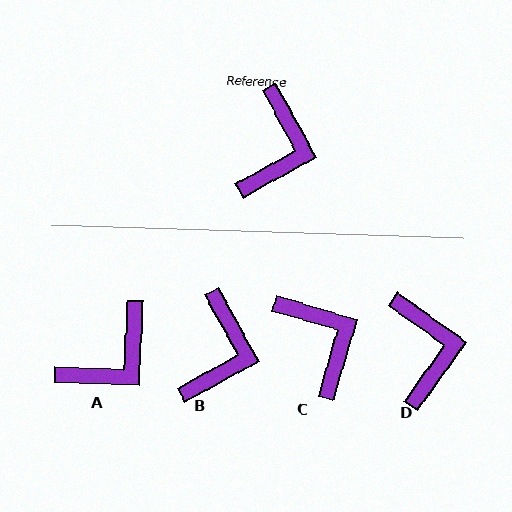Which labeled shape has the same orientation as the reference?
B.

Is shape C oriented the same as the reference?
No, it is off by about 45 degrees.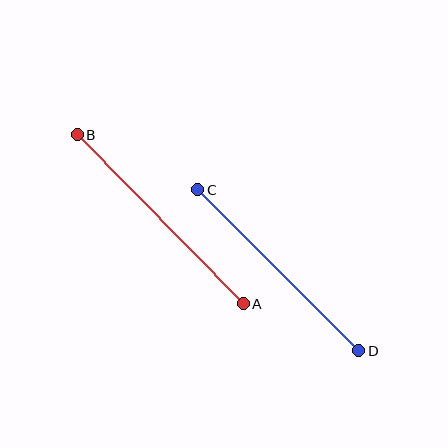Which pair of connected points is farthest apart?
Points A and B are farthest apart.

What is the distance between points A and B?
The distance is approximately 237 pixels.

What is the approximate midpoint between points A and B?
The midpoint is at approximately (160, 219) pixels.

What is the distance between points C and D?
The distance is approximately 228 pixels.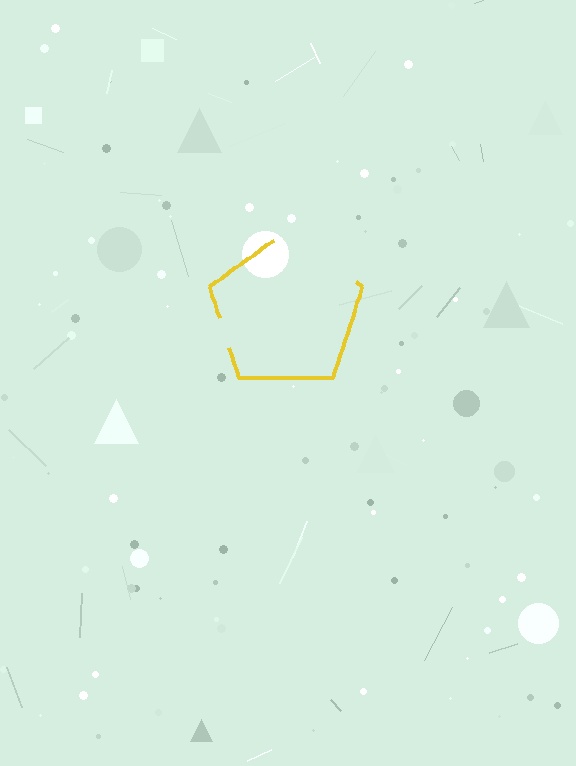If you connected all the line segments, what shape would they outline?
They would outline a pentagon.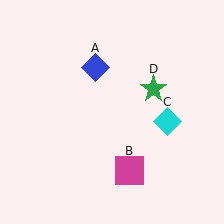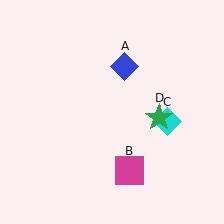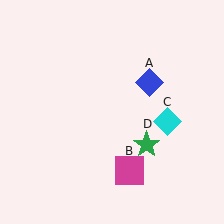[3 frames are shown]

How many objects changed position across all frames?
2 objects changed position: blue diamond (object A), green star (object D).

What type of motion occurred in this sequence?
The blue diamond (object A), green star (object D) rotated clockwise around the center of the scene.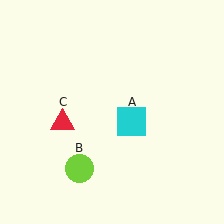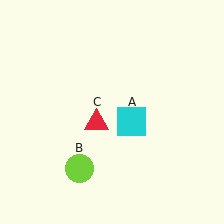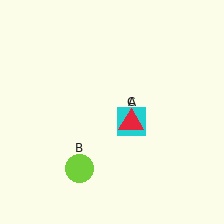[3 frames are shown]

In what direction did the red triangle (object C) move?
The red triangle (object C) moved right.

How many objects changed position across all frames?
1 object changed position: red triangle (object C).